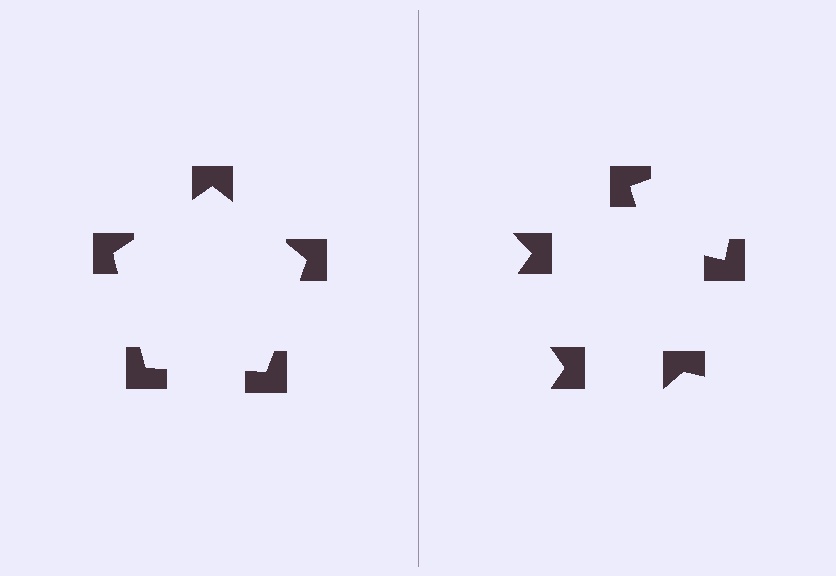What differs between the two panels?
The notched squares are positioned identically on both sides; only the wedge orientations differ. On the left they align to a pentagon; on the right they are misaligned.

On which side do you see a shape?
An illusory pentagon appears on the left side. On the right side the wedge cuts are rotated, so no coherent shape forms.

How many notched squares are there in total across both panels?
10 — 5 on each side.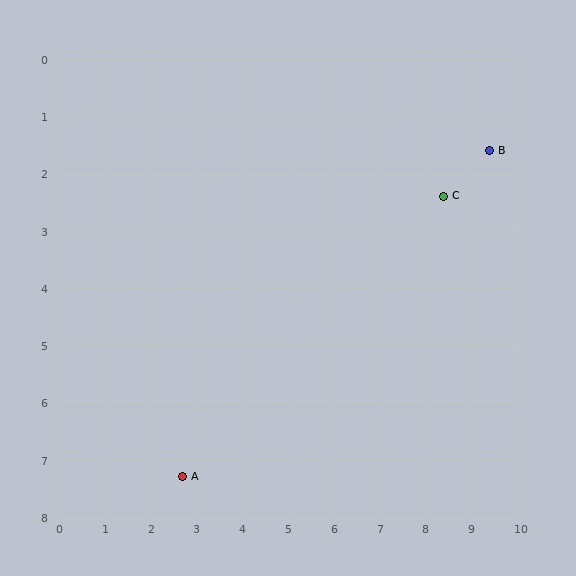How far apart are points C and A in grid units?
Points C and A are about 7.5 grid units apart.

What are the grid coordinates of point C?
Point C is at approximately (8.4, 2.4).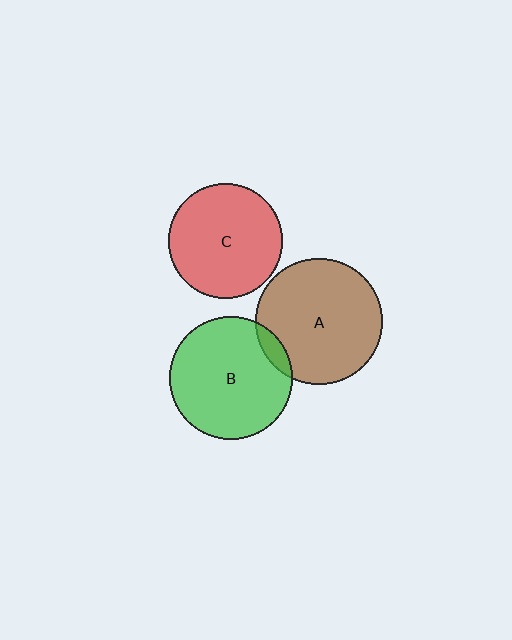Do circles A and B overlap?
Yes.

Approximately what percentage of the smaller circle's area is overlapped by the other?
Approximately 10%.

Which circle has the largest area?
Circle A (brown).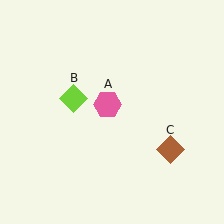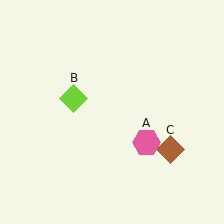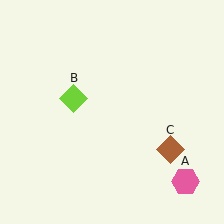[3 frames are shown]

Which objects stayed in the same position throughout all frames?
Lime diamond (object B) and brown diamond (object C) remained stationary.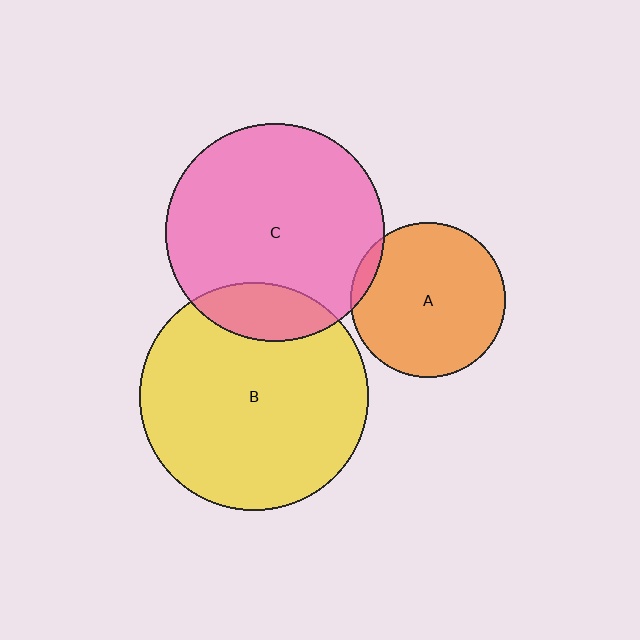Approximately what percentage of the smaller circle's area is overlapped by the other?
Approximately 5%.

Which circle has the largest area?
Circle B (yellow).